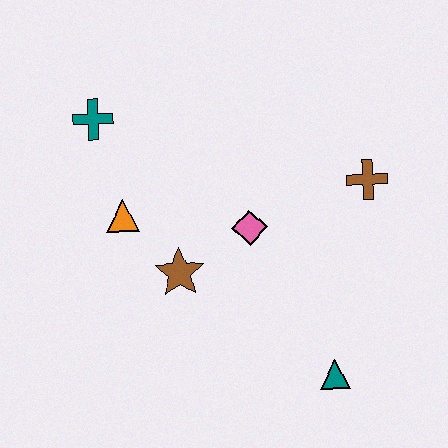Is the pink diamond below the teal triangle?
No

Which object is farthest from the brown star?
The brown cross is farthest from the brown star.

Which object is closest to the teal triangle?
The pink diamond is closest to the teal triangle.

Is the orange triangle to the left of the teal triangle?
Yes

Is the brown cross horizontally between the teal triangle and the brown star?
No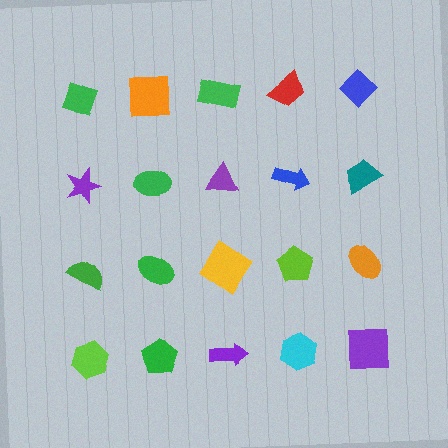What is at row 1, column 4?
A red trapezoid.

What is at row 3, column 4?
A lime pentagon.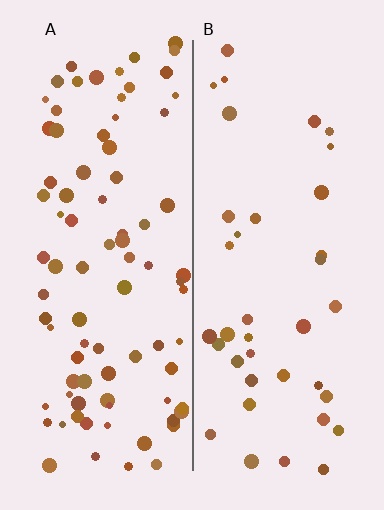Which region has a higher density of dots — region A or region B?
A (the left).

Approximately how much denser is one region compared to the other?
Approximately 2.2× — region A over region B.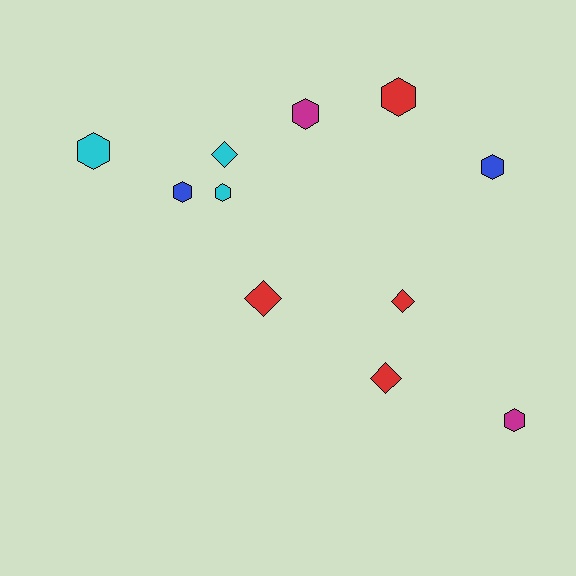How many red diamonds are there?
There are 3 red diamonds.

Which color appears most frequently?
Red, with 4 objects.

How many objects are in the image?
There are 11 objects.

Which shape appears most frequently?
Hexagon, with 7 objects.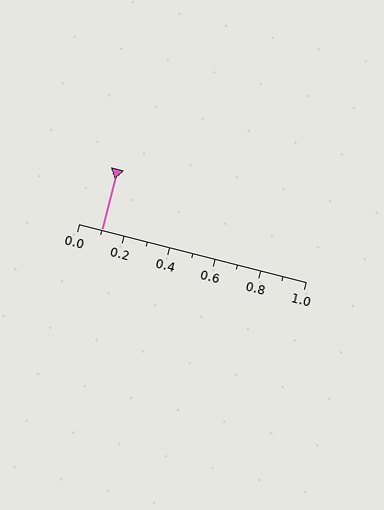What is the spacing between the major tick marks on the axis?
The major ticks are spaced 0.2 apart.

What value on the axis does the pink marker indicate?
The marker indicates approximately 0.1.